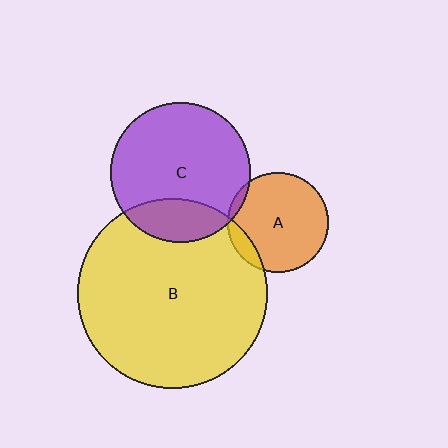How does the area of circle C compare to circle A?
Approximately 1.9 times.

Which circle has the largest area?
Circle B (yellow).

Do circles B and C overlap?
Yes.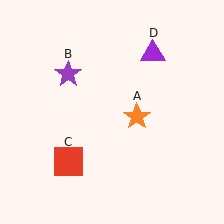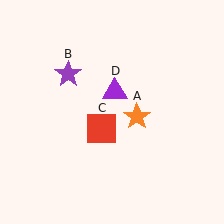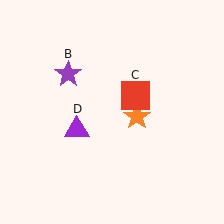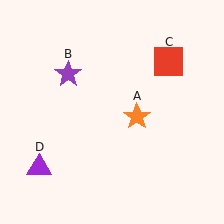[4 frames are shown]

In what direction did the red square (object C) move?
The red square (object C) moved up and to the right.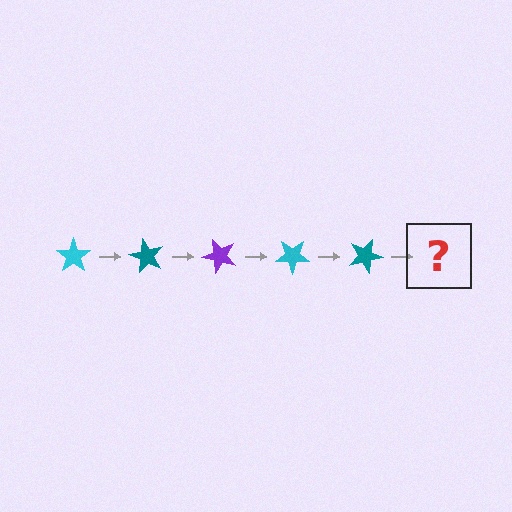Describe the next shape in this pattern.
It should be a purple star, rotated 300 degrees from the start.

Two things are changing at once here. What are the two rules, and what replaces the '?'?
The two rules are that it rotates 60 degrees each step and the color cycles through cyan, teal, and purple. The '?' should be a purple star, rotated 300 degrees from the start.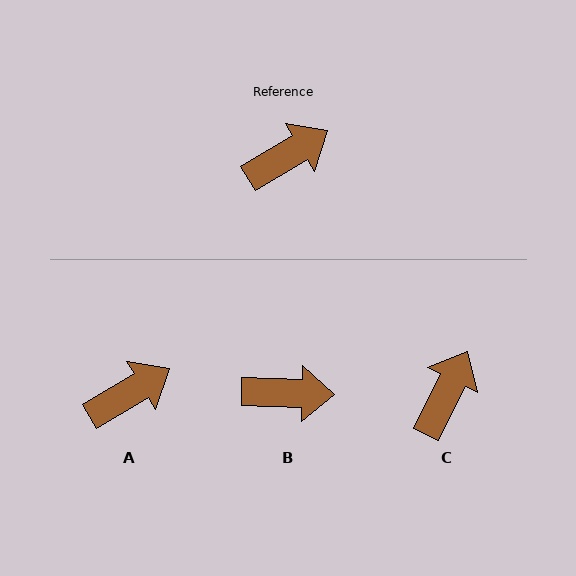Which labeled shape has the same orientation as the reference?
A.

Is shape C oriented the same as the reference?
No, it is off by about 32 degrees.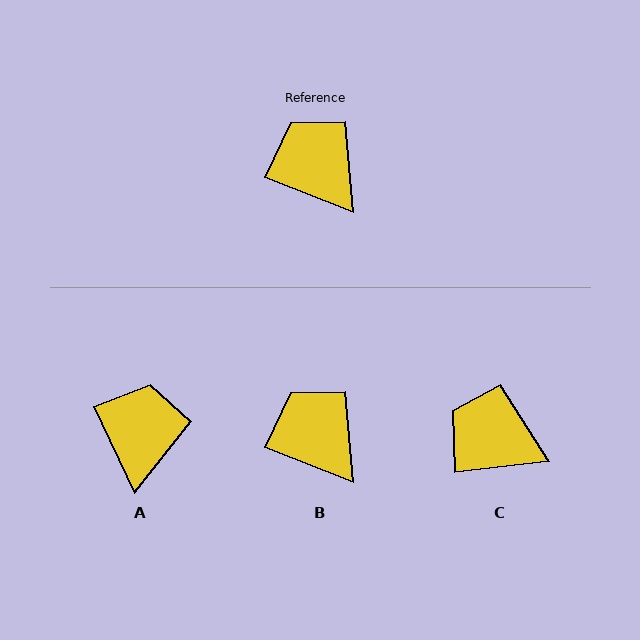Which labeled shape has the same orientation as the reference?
B.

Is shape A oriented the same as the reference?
No, it is off by about 43 degrees.